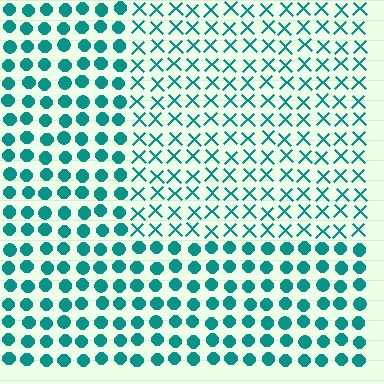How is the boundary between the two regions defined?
The boundary is defined by a change in element shape: X marks inside vs. circles outside. All elements share the same color and spacing.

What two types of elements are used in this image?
The image uses X marks inside the rectangle region and circles outside it.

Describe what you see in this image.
The image is filled with small teal elements arranged in a uniform grid. A rectangle-shaped region contains X marks, while the surrounding area contains circles. The boundary is defined purely by the change in element shape.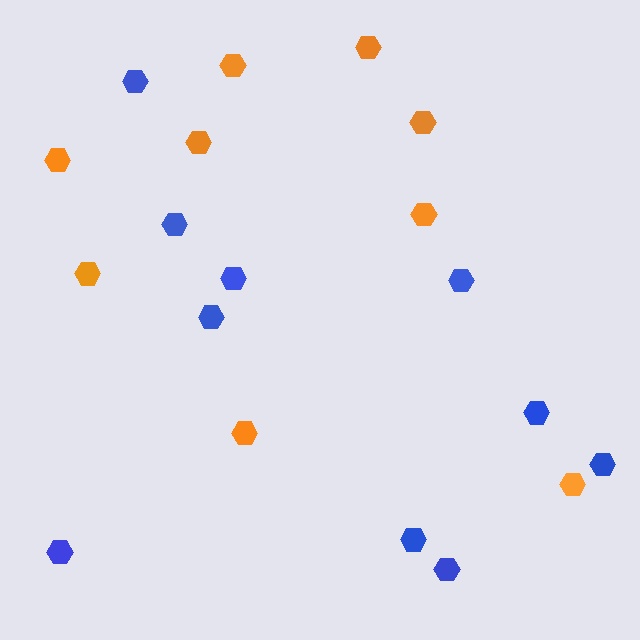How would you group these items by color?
There are 2 groups: one group of orange hexagons (9) and one group of blue hexagons (10).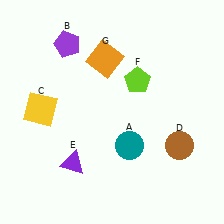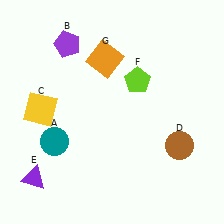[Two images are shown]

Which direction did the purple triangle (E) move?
The purple triangle (E) moved left.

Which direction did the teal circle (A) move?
The teal circle (A) moved left.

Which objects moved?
The objects that moved are: the teal circle (A), the purple triangle (E).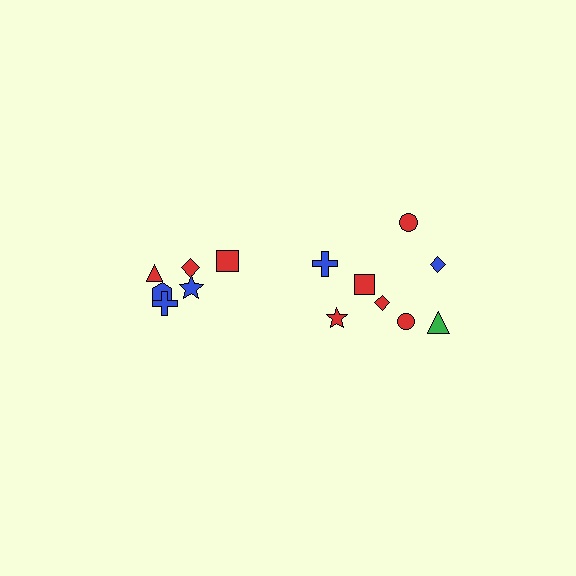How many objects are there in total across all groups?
There are 14 objects.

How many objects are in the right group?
There are 8 objects.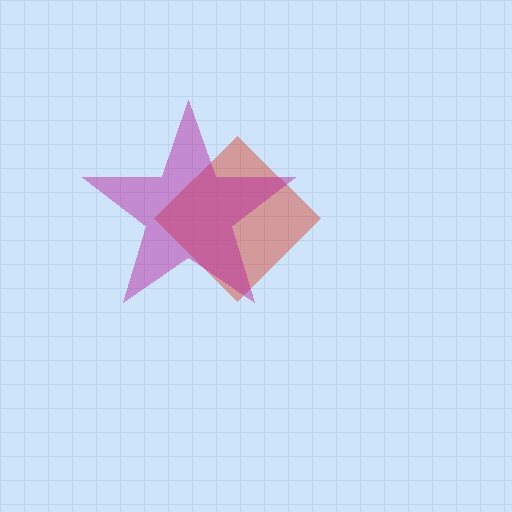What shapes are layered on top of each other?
The layered shapes are: a red diamond, a magenta star.